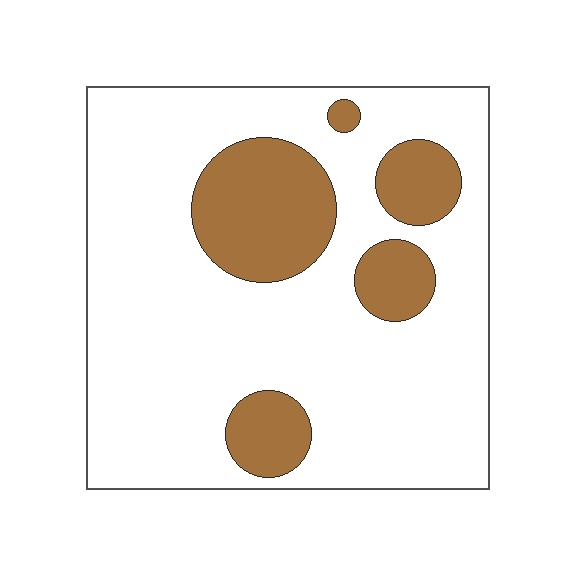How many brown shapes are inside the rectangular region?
5.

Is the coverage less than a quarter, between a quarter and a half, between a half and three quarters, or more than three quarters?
Less than a quarter.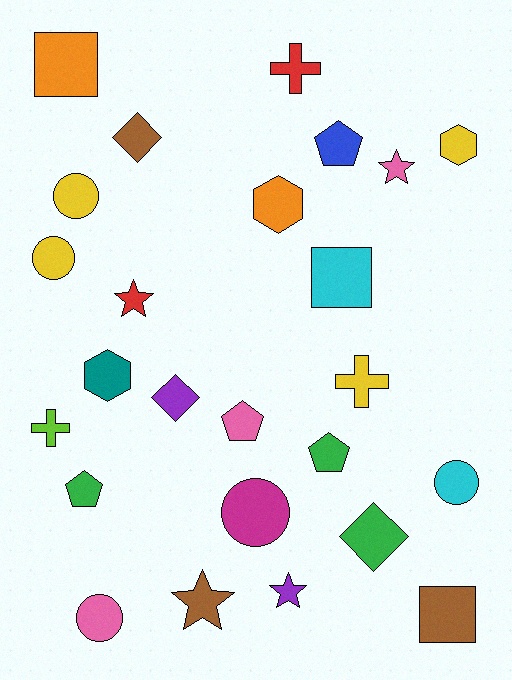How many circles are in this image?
There are 5 circles.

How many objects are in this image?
There are 25 objects.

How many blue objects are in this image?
There is 1 blue object.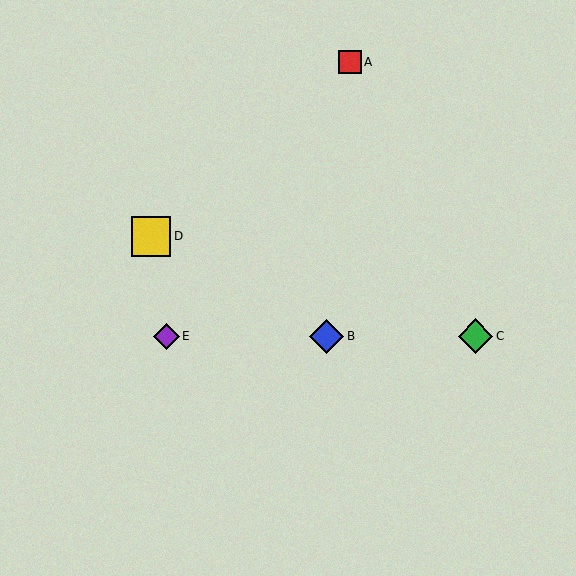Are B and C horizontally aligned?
Yes, both are at y≈336.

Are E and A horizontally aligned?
No, E is at y≈336 and A is at y≈62.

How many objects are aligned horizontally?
3 objects (B, C, E) are aligned horizontally.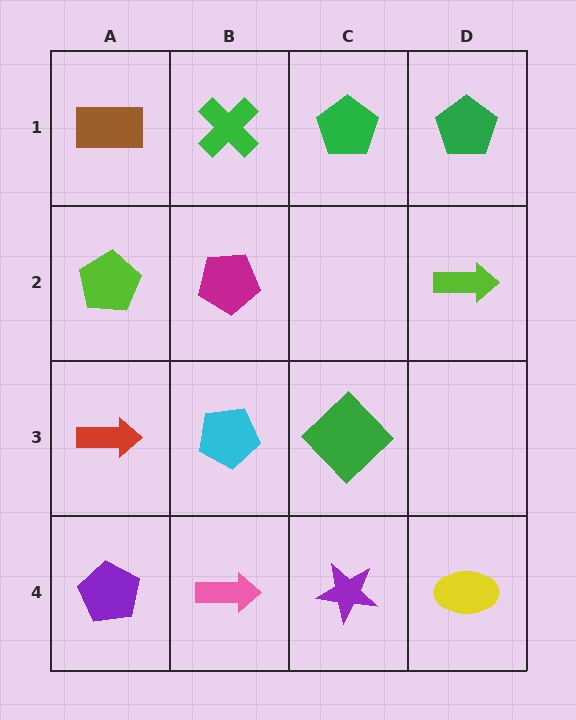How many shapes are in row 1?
4 shapes.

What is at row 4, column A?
A purple pentagon.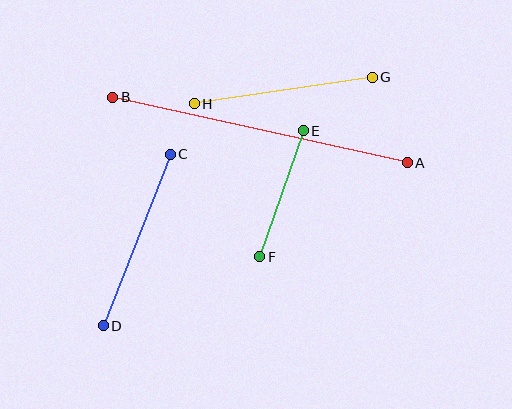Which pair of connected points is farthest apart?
Points A and B are farthest apart.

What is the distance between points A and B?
The distance is approximately 302 pixels.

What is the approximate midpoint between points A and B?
The midpoint is at approximately (260, 130) pixels.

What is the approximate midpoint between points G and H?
The midpoint is at approximately (283, 91) pixels.